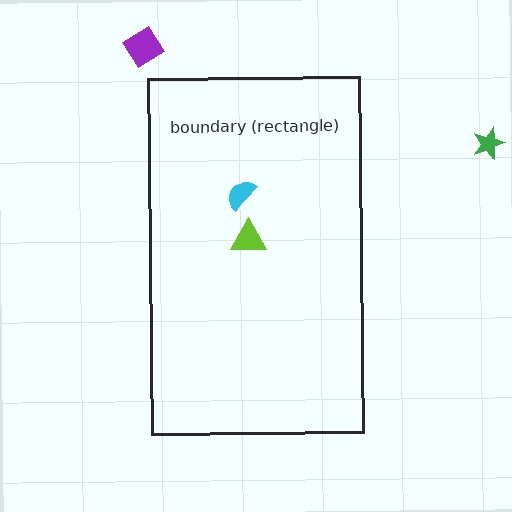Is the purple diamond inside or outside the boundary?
Outside.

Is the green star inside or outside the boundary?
Outside.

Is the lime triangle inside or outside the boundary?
Inside.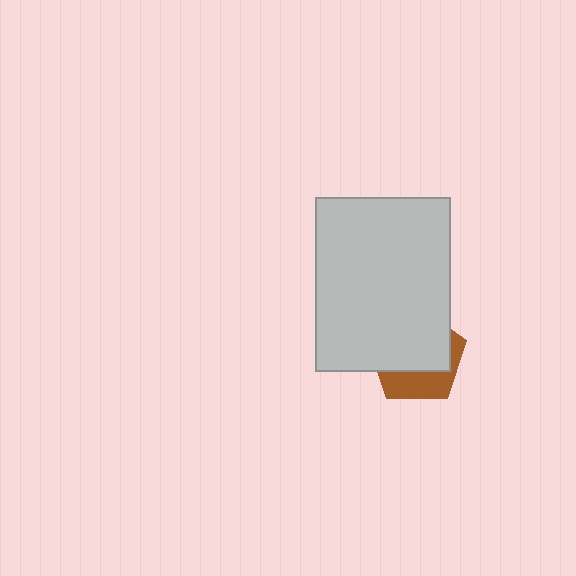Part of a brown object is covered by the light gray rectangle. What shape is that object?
It is a pentagon.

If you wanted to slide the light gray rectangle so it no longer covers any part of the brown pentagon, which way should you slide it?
Slide it up — that is the most direct way to separate the two shapes.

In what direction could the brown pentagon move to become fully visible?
The brown pentagon could move down. That would shift it out from behind the light gray rectangle entirely.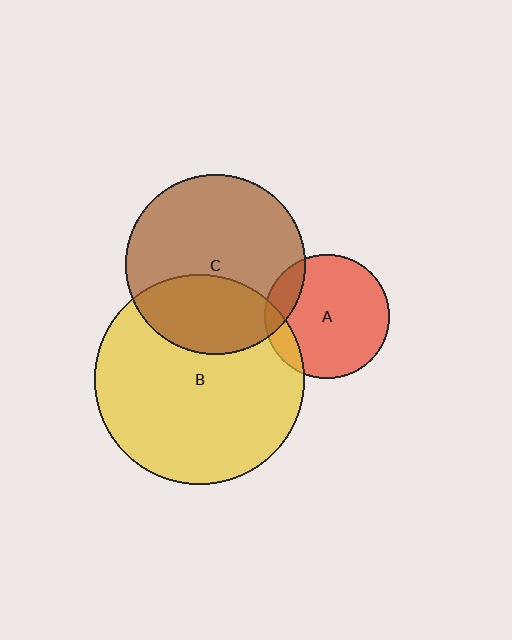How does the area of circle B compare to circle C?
Approximately 1.4 times.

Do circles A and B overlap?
Yes.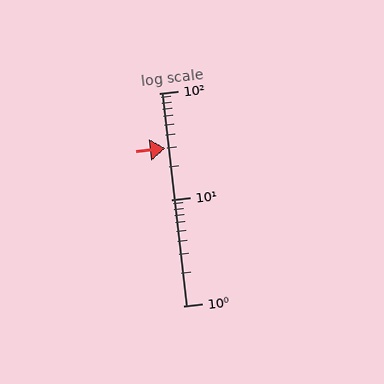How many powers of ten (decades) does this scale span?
The scale spans 2 decades, from 1 to 100.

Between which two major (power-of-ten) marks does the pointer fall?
The pointer is between 10 and 100.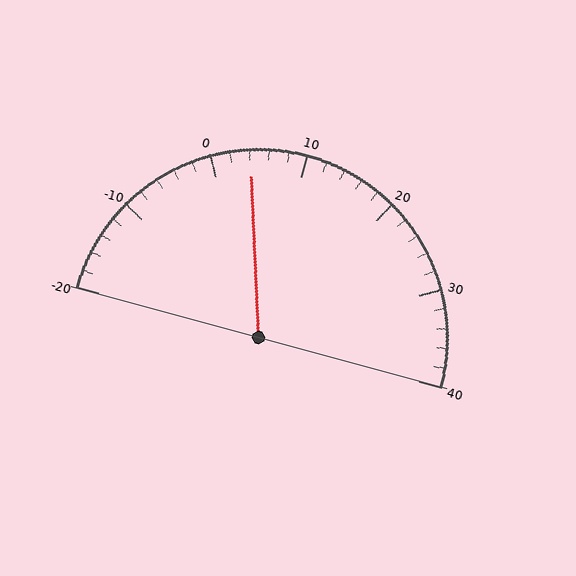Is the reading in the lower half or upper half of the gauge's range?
The reading is in the lower half of the range (-20 to 40).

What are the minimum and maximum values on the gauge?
The gauge ranges from -20 to 40.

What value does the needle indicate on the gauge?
The needle indicates approximately 4.